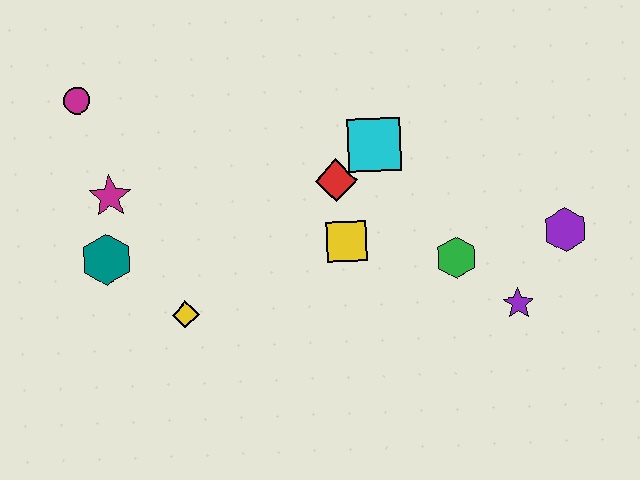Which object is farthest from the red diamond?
The magenta circle is farthest from the red diamond.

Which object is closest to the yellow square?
The red diamond is closest to the yellow square.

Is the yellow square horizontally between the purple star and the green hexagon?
No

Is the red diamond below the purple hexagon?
No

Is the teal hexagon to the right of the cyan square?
No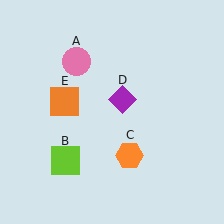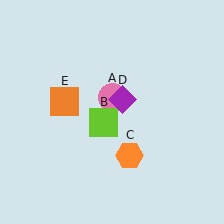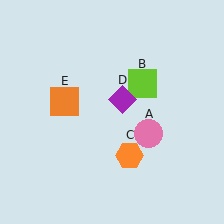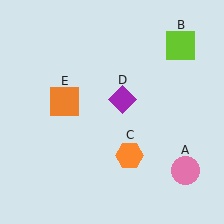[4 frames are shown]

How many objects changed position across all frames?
2 objects changed position: pink circle (object A), lime square (object B).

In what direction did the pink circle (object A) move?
The pink circle (object A) moved down and to the right.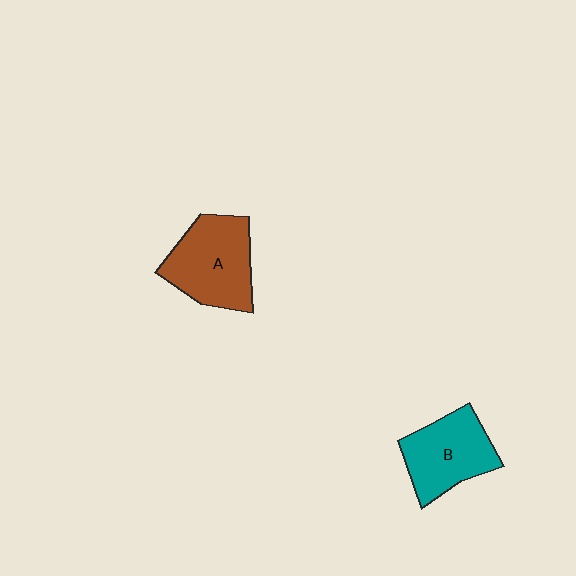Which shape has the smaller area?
Shape B (teal).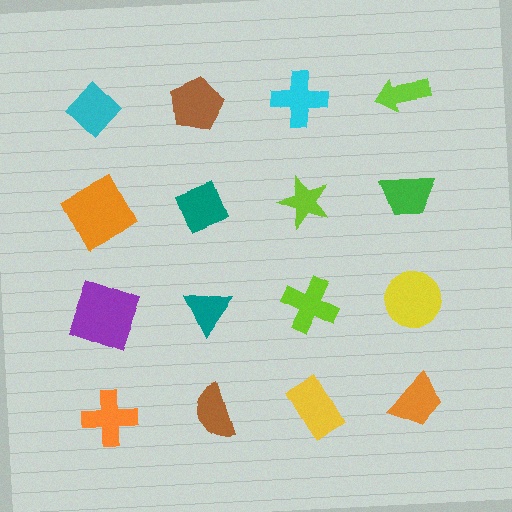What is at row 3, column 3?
A lime cross.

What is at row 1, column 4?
A lime arrow.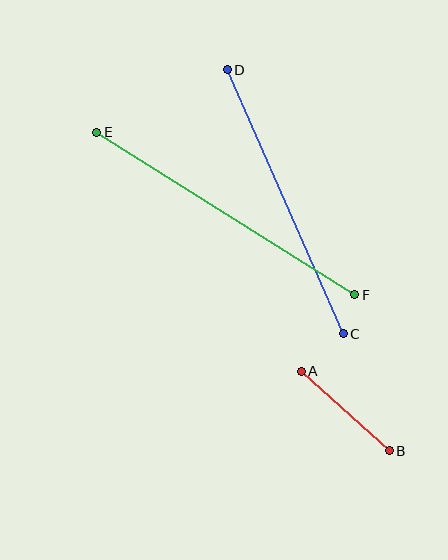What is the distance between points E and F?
The distance is approximately 305 pixels.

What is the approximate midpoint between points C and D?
The midpoint is at approximately (285, 202) pixels.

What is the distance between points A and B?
The distance is approximately 119 pixels.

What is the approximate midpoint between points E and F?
The midpoint is at approximately (226, 214) pixels.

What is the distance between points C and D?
The distance is approximately 288 pixels.